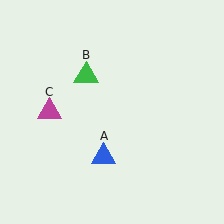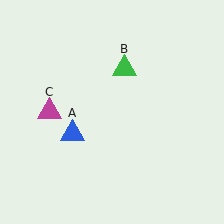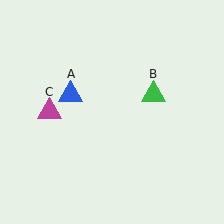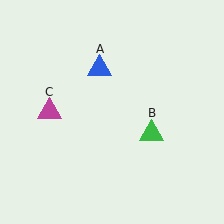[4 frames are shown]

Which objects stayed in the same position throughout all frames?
Magenta triangle (object C) remained stationary.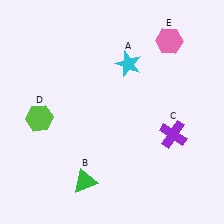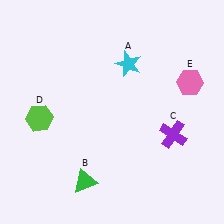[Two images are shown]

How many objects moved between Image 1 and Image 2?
1 object moved between the two images.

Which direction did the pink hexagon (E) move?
The pink hexagon (E) moved down.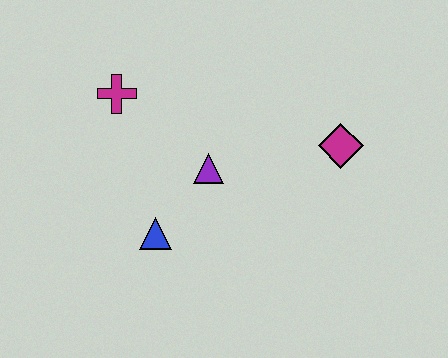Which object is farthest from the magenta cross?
The magenta diamond is farthest from the magenta cross.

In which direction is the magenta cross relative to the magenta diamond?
The magenta cross is to the left of the magenta diamond.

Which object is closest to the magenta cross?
The purple triangle is closest to the magenta cross.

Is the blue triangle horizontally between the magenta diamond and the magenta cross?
Yes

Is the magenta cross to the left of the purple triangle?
Yes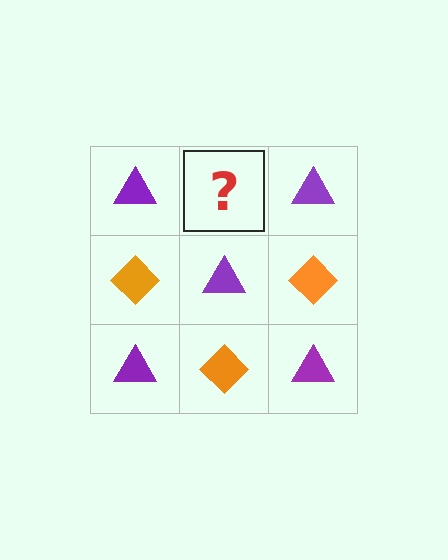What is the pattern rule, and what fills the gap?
The rule is that it alternates purple triangle and orange diamond in a checkerboard pattern. The gap should be filled with an orange diamond.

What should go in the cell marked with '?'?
The missing cell should contain an orange diamond.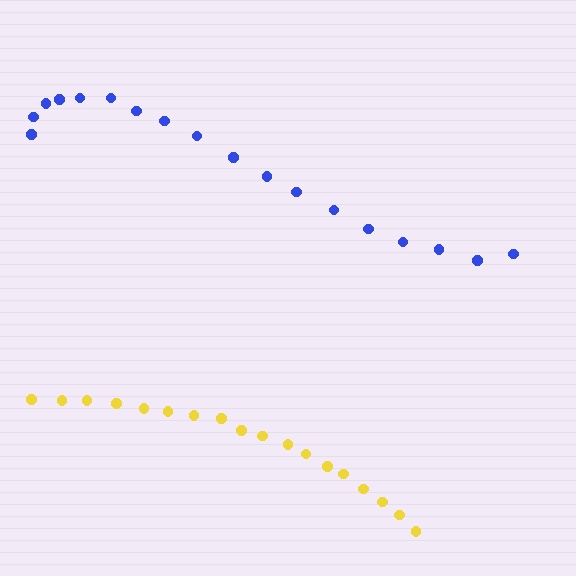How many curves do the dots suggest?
There are 2 distinct paths.